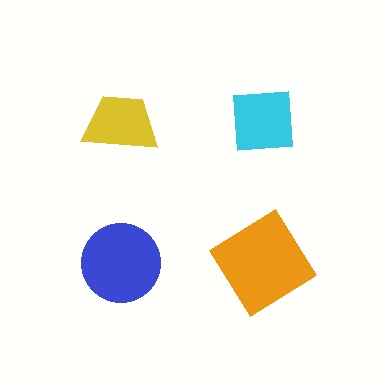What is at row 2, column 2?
An orange diamond.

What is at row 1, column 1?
A yellow trapezoid.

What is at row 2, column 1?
A blue circle.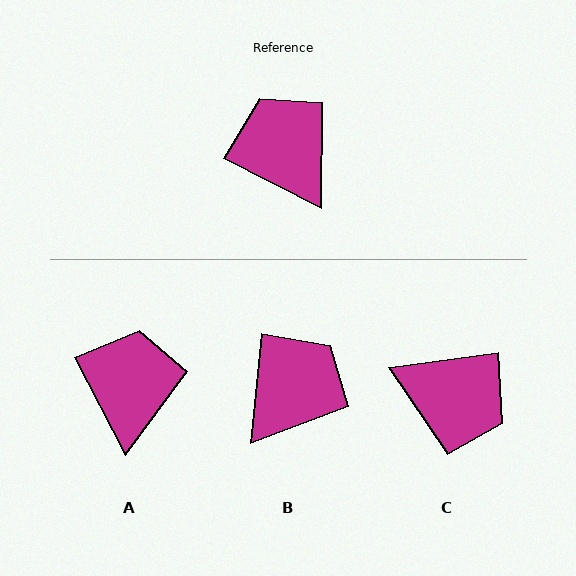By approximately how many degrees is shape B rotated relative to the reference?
Approximately 69 degrees clockwise.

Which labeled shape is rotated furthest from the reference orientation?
C, about 146 degrees away.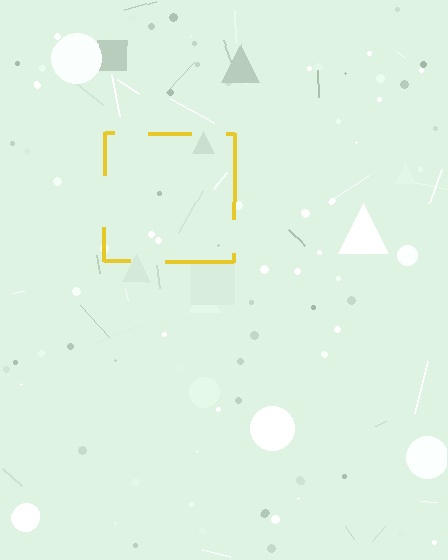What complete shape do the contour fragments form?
The contour fragments form a square.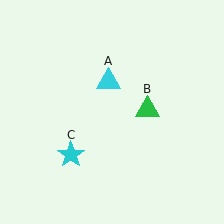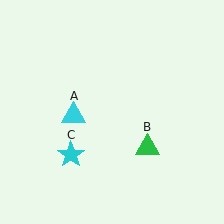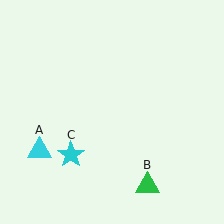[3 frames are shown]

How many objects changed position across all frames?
2 objects changed position: cyan triangle (object A), green triangle (object B).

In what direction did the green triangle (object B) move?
The green triangle (object B) moved down.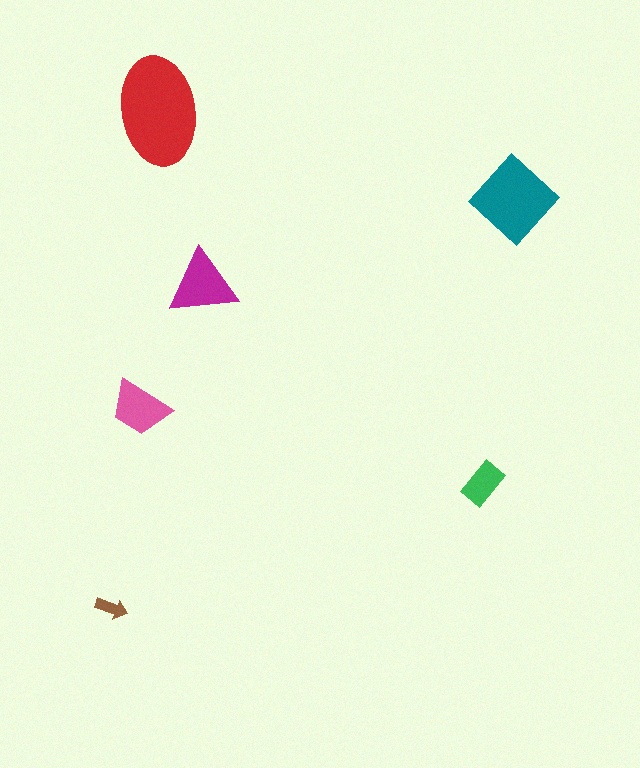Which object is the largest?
The red ellipse.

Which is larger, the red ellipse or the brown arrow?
The red ellipse.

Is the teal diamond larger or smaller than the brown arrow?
Larger.